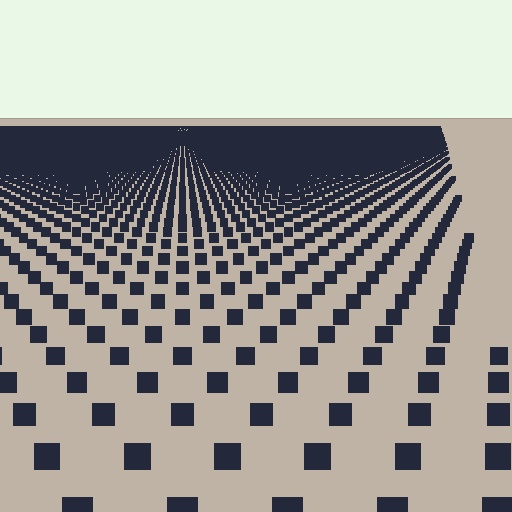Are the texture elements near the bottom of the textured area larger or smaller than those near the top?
Larger. Near the bottom, elements are closer to the viewer and appear at a bigger on-screen size.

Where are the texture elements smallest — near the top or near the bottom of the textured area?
Near the top.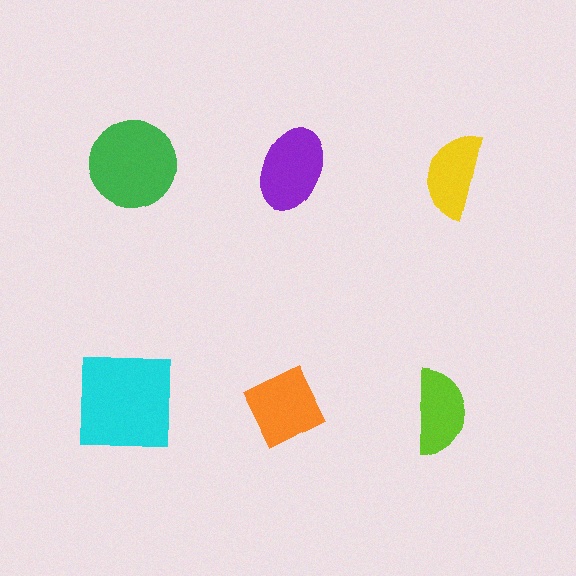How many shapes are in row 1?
3 shapes.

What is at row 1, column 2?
A purple ellipse.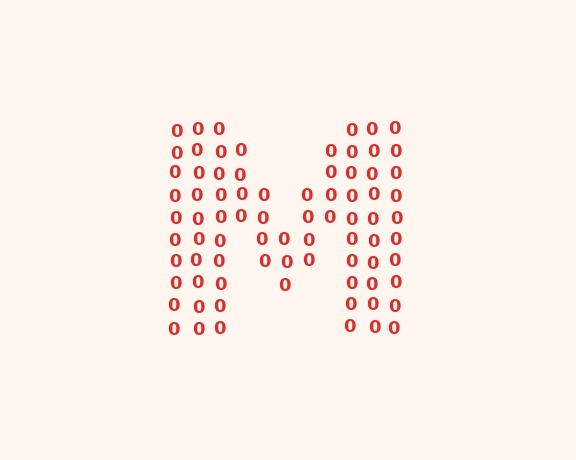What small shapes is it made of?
It is made of small digit 0's.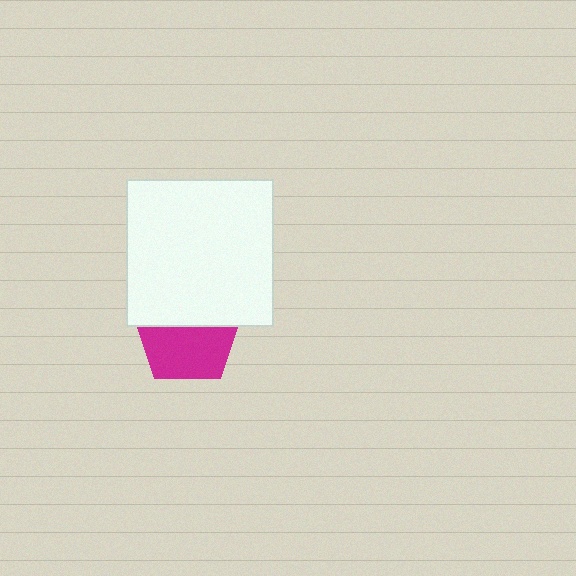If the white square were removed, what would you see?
You would see the complete magenta pentagon.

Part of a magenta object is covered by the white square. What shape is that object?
It is a pentagon.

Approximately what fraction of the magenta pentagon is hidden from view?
Roughly 44% of the magenta pentagon is hidden behind the white square.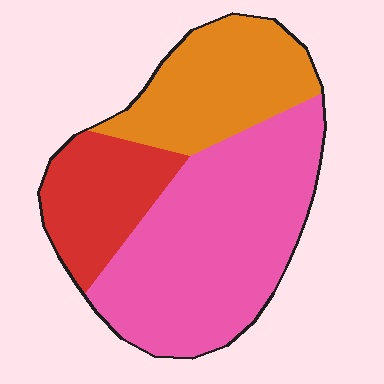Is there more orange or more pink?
Pink.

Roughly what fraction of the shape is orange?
Orange takes up between a quarter and a half of the shape.